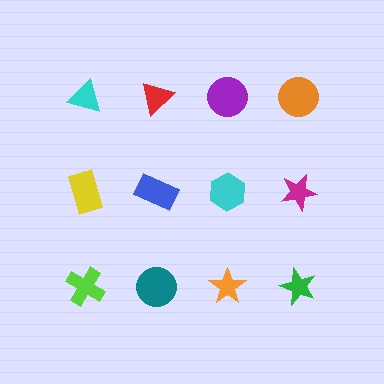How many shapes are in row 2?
4 shapes.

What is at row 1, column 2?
A red triangle.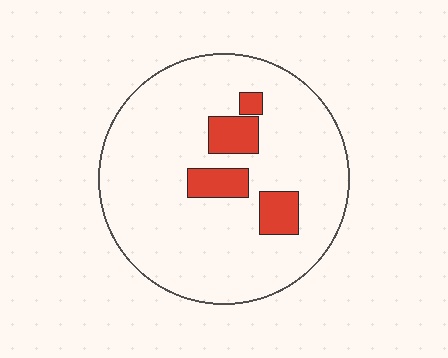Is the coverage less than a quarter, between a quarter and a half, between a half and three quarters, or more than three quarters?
Less than a quarter.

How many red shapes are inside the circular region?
4.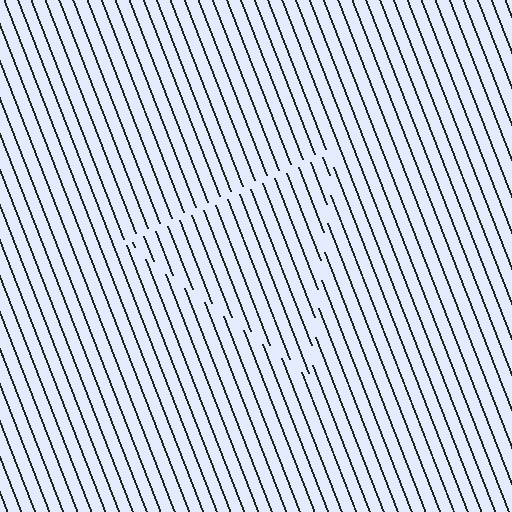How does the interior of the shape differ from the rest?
The interior of the shape contains the same grating, shifted by half a period — the contour is defined by the phase discontinuity where line-ends from the inner and outer gratings abut.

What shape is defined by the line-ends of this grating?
An illusory triangle. The interior of the shape contains the same grating, shifted by half a period — the contour is defined by the phase discontinuity where line-ends from the inner and outer gratings abut.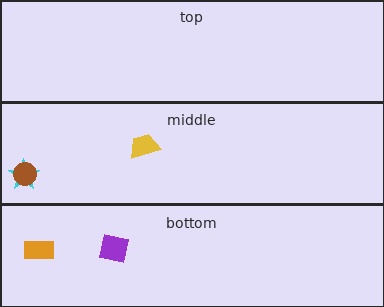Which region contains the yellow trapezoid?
The middle region.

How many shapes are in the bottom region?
2.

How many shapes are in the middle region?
3.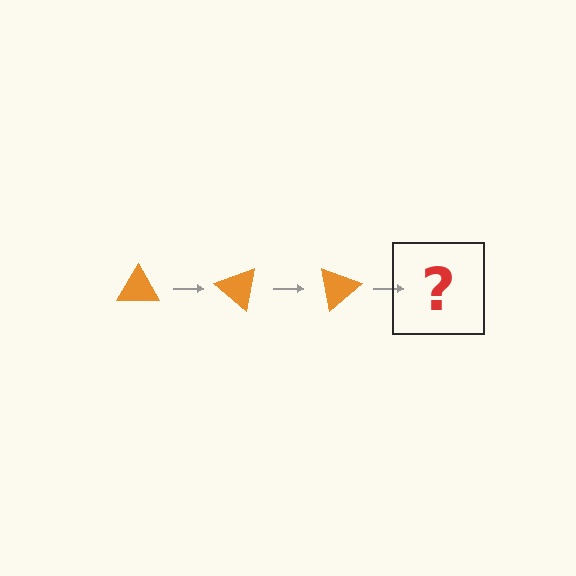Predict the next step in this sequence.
The next step is an orange triangle rotated 120 degrees.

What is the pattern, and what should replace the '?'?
The pattern is that the triangle rotates 40 degrees each step. The '?' should be an orange triangle rotated 120 degrees.